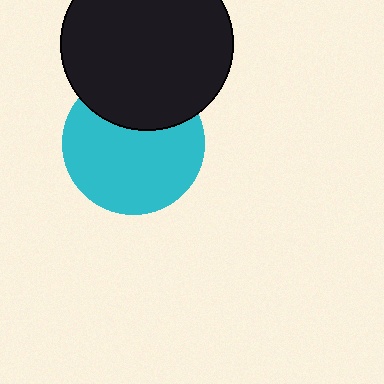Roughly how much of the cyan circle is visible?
Most of it is visible (roughly 69%).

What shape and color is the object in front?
The object in front is a black circle.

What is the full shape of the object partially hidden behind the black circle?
The partially hidden object is a cyan circle.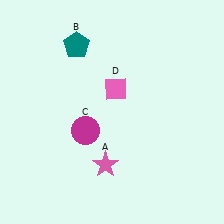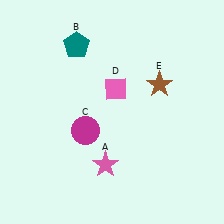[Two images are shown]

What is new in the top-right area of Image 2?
A brown star (E) was added in the top-right area of Image 2.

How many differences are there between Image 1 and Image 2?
There is 1 difference between the two images.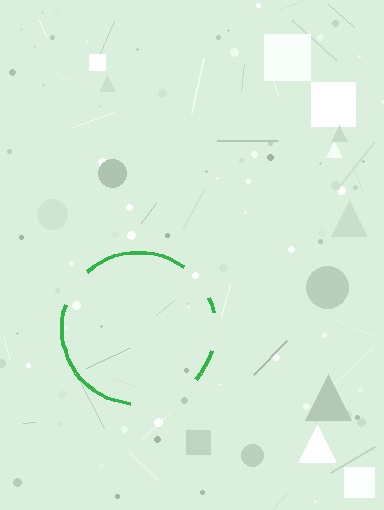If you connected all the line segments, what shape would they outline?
They would outline a circle.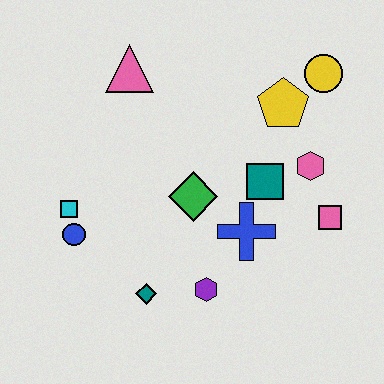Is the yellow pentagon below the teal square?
No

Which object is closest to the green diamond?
The blue cross is closest to the green diamond.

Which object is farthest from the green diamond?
The yellow circle is farthest from the green diamond.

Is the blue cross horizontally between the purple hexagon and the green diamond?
No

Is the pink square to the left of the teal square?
No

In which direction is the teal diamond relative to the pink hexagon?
The teal diamond is to the left of the pink hexagon.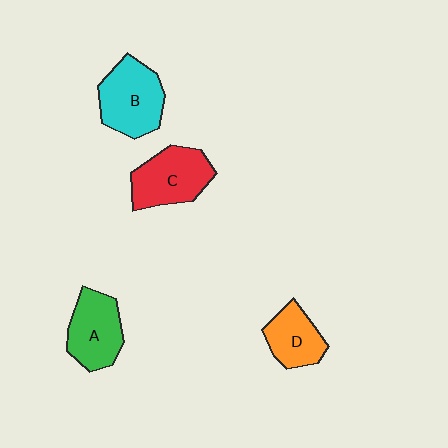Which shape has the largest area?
Shape B (cyan).